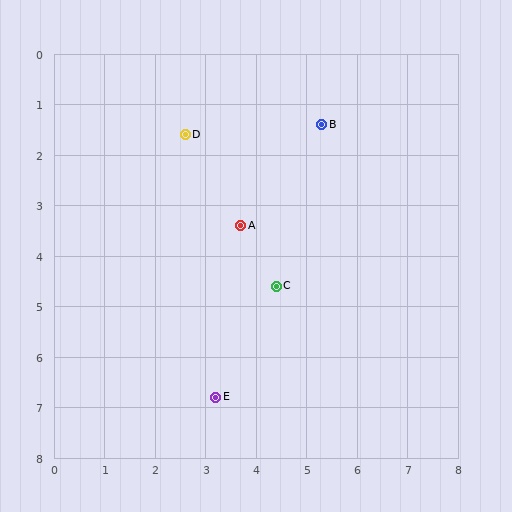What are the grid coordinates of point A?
Point A is at approximately (3.7, 3.4).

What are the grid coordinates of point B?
Point B is at approximately (5.3, 1.4).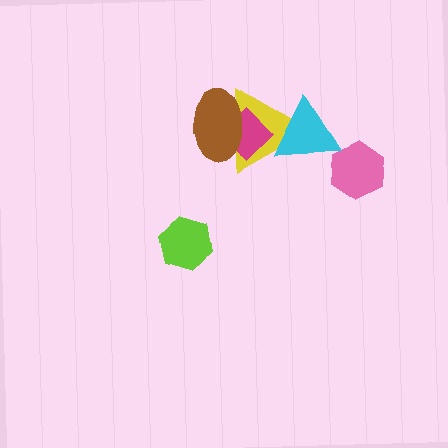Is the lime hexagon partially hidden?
No, no other shape covers it.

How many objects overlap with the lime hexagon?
0 objects overlap with the lime hexagon.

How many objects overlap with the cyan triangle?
1 object overlaps with the cyan triangle.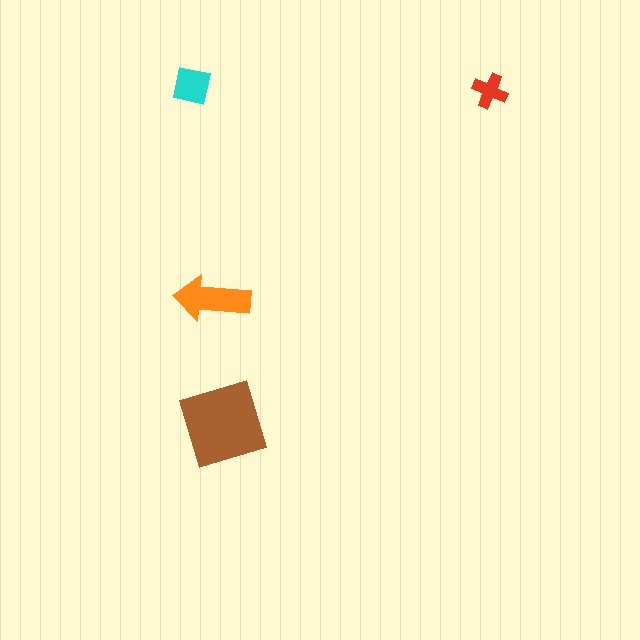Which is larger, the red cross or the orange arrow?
The orange arrow.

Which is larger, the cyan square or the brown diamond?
The brown diamond.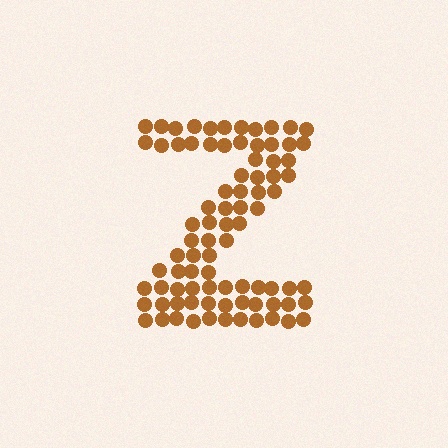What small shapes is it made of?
It is made of small circles.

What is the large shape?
The large shape is the letter Z.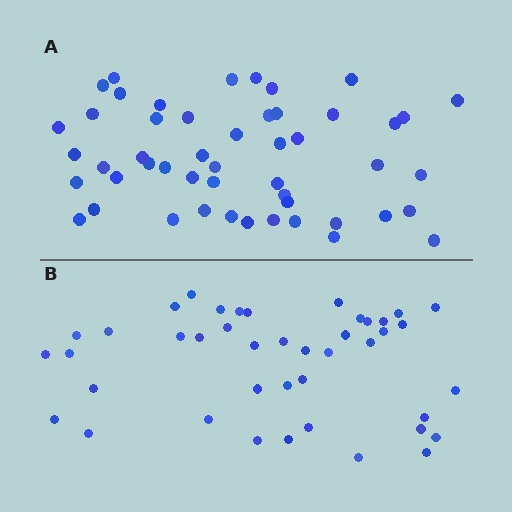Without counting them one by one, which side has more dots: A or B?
Region A (the top region) has more dots.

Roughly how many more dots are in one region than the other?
Region A has roughly 8 or so more dots than region B.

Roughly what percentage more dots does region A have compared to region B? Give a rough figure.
About 20% more.